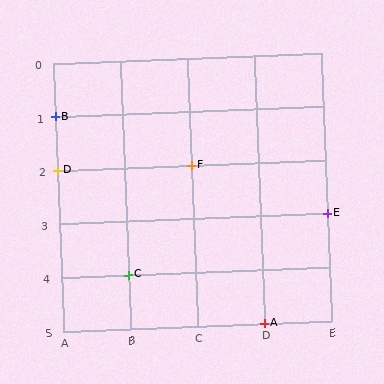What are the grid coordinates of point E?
Point E is at grid coordinates (E, 3).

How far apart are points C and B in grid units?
Points C and B are 1 column and 3 rows apart (about 3.2 grid units diagonally).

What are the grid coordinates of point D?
Point D is at grid coordinates (A, 2).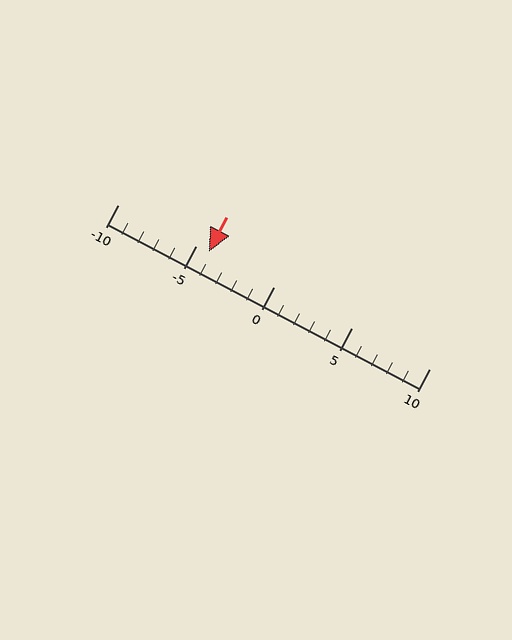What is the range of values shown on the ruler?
The ruler shows values from -10 to 10.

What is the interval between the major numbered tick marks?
The major tick marks are spaced 5 units apart.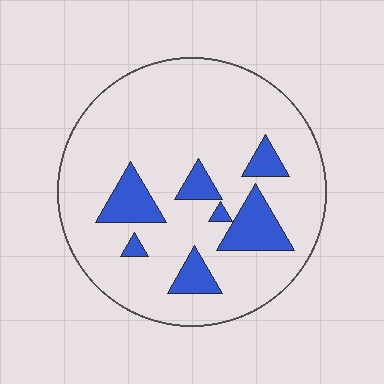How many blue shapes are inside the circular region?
7.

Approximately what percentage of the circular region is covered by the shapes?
Approximately 15%.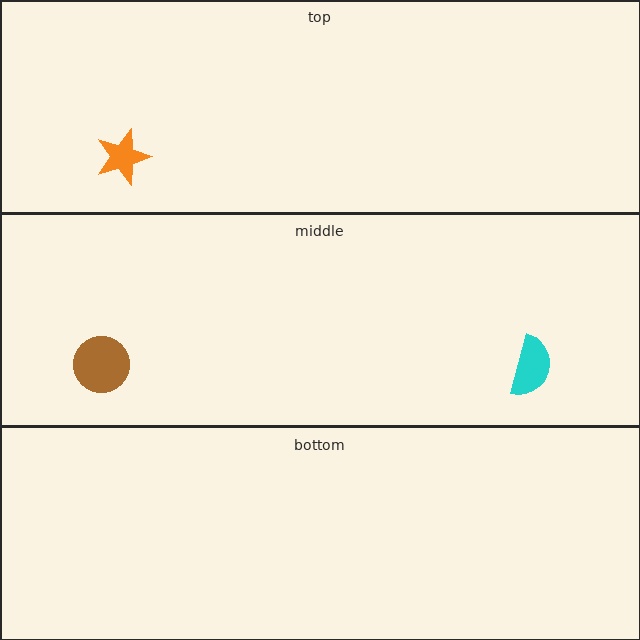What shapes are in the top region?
The orange star.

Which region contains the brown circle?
The middle region.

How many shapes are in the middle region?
2.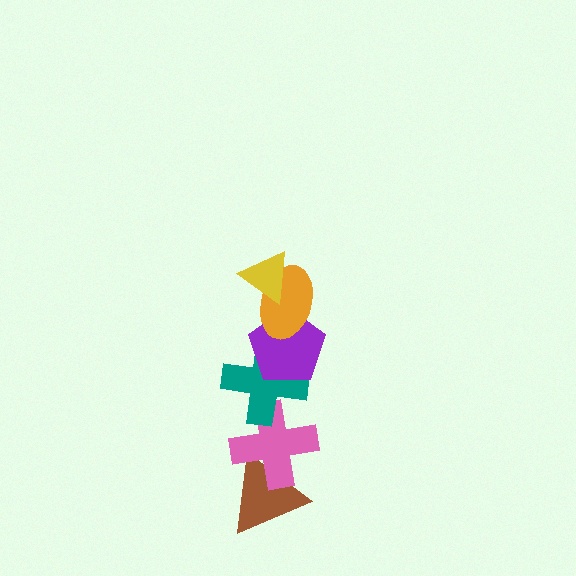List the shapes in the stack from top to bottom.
From top to bottom: the yellow triangle, the orange ellipse, the purple pentagon, the teal cross, the pink cross, the brown triangle.